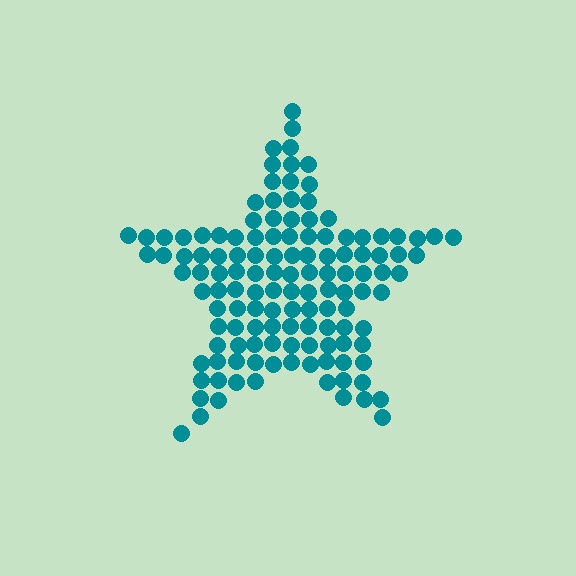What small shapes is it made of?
It is made of small circles.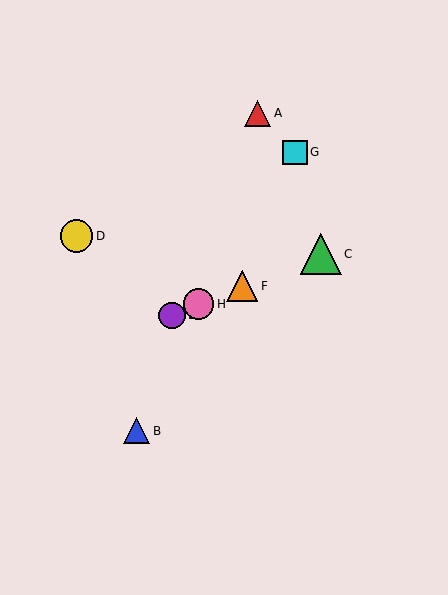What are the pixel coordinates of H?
Object H is at (199, 304).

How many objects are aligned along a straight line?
4 objects (C, E, F, H) are aligned along a straight line.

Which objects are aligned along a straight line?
Objects C, E, F, H are aligned along a straight line.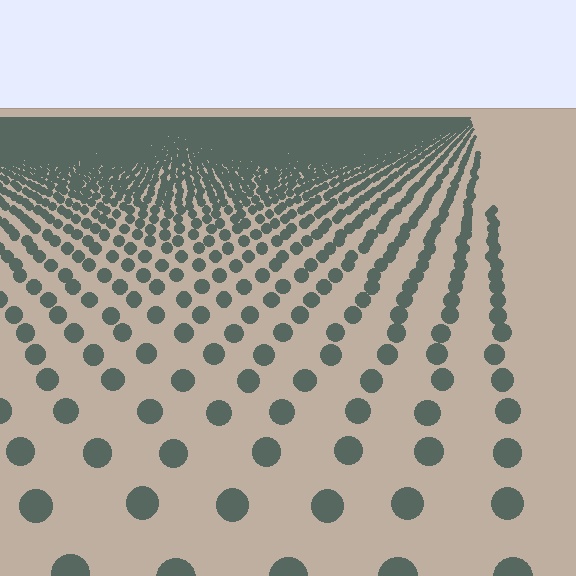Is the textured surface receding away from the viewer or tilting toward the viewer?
The surface is receding away from the viewer. Texture elements get smaller and denser toward the top.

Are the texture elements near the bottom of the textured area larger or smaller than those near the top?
Larger. Near the bottom, elements are closer to the viewer and appear at a bigger on-screen size.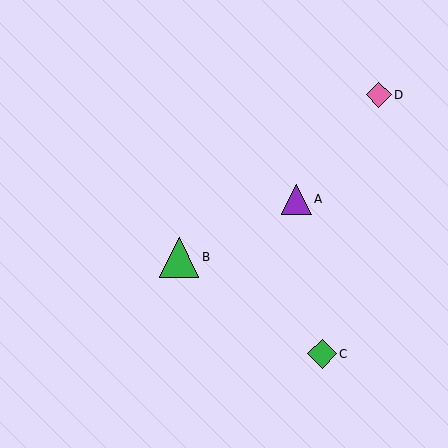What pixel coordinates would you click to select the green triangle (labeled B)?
Click at (179, 257) to select the green triangle B.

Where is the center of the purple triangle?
The center of the purple triangle is at (296, 199).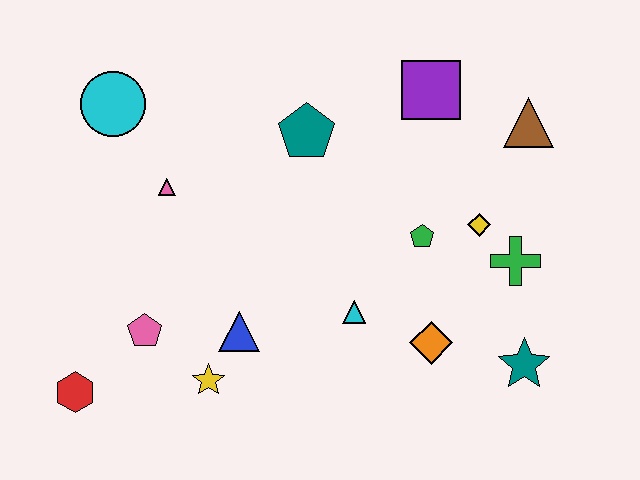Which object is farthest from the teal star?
The cyan circle is farthest from the teal star.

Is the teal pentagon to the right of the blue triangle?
Yes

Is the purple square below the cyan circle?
No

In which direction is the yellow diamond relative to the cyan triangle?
The yellow diamond is to the right of the cyan triangle.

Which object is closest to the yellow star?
The blue triangle is closest to the yellow star.